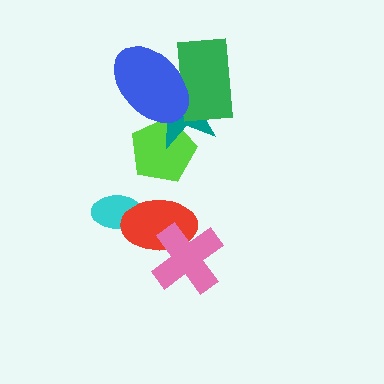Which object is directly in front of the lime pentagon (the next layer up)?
The teal star is directly in front of the lime pentagon.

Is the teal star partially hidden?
Yes, it is partially covered by another shape.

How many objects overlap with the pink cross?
1 object overlaps with the pink cross.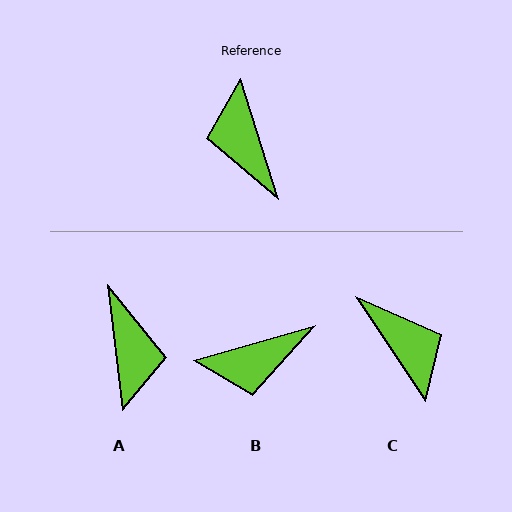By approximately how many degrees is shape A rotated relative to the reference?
Approximately 170 degrees counter-clockwise.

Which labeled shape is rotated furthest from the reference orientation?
A, about 170 degrees away.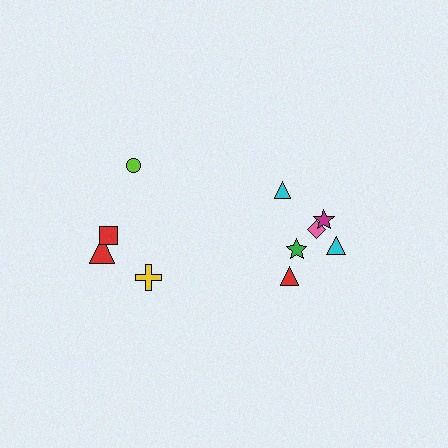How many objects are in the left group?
There are 4 objects.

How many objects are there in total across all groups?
There are 10 objects.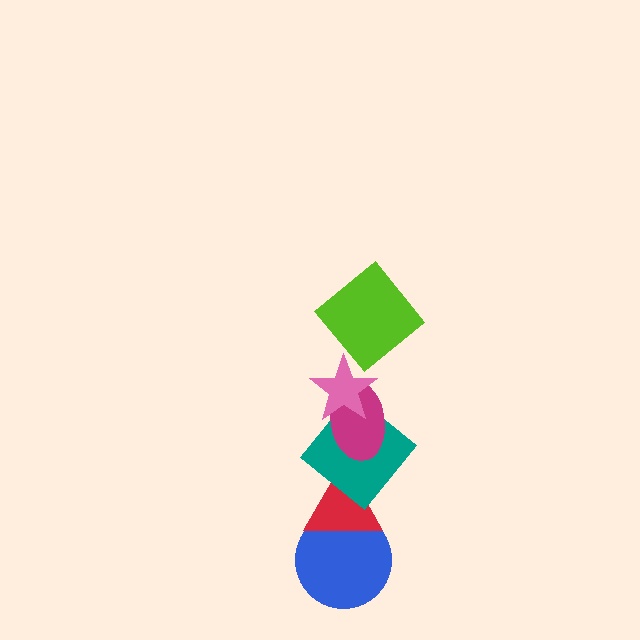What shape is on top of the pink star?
The lime diamond is on top of the pink star.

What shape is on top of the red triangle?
The teal diamond is on top of the red triangle.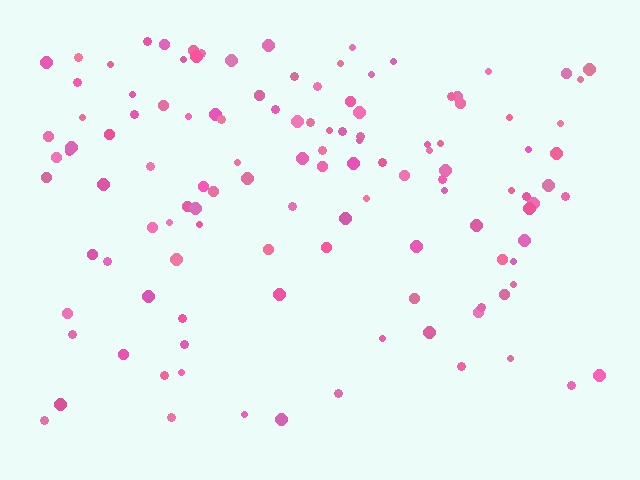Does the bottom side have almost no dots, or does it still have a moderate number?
Still a moderate number, just noticeably fewer than the top.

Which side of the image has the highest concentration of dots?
The top.